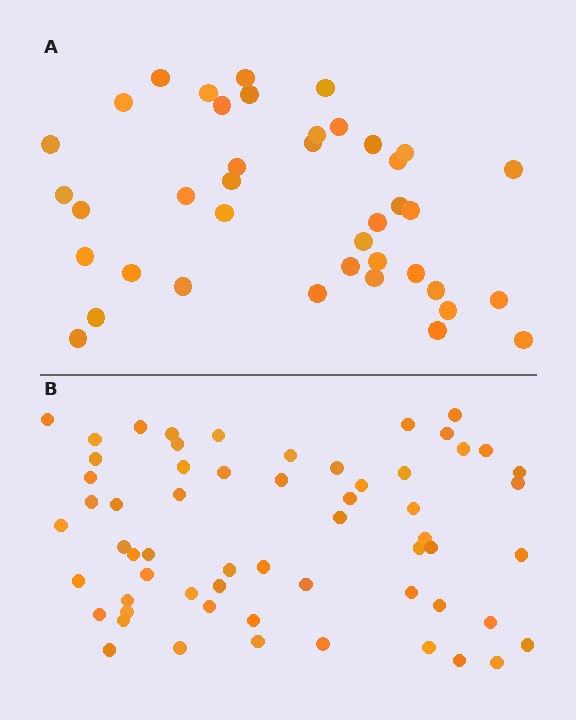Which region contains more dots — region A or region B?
Region B (the bottom region) has more dots.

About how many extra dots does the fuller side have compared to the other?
Region B has approximately 20 more dots than region A.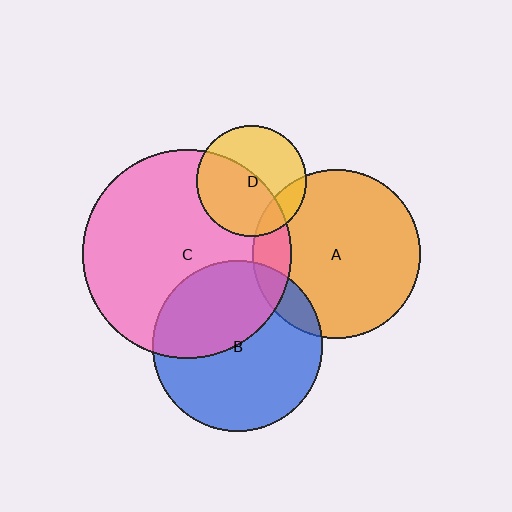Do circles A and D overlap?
Yes.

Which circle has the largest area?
Circle C (pink).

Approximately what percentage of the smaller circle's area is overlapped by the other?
Approximately 15%.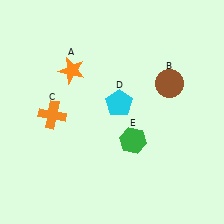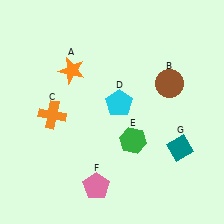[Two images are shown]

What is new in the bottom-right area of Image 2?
A teal diamond (G) was added in the bottom-right area of Image 2.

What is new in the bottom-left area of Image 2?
A pink pentagon (F) was added in the bottom-left area of Image 2.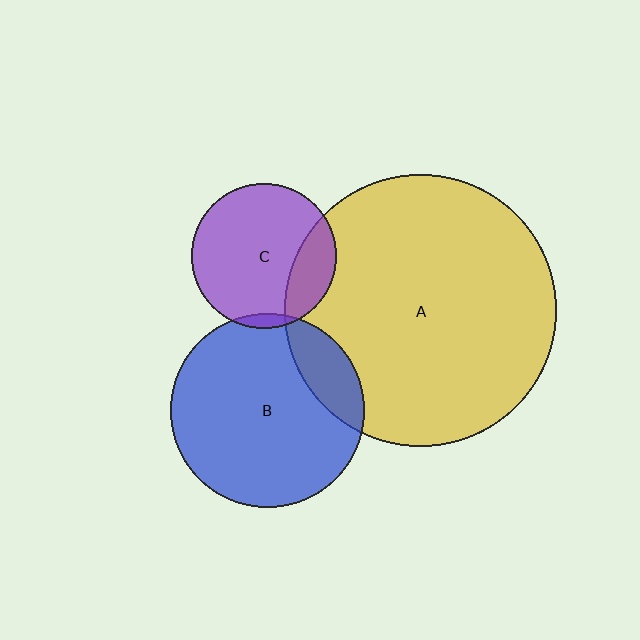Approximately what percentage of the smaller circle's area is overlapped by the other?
Approximately 20%.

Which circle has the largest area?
Circle A (yellow).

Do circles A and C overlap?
Yes.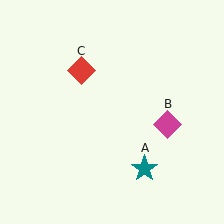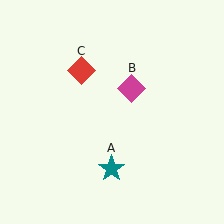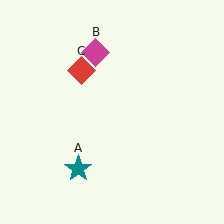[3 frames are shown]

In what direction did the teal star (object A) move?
The teal star (object A) moved left.